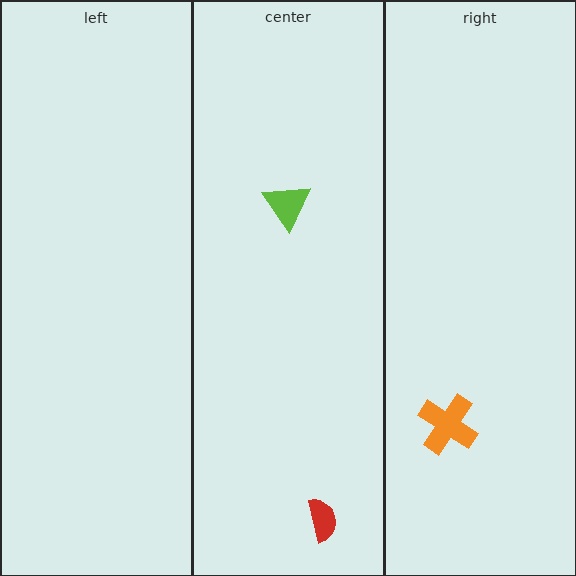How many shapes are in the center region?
2.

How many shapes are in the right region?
1.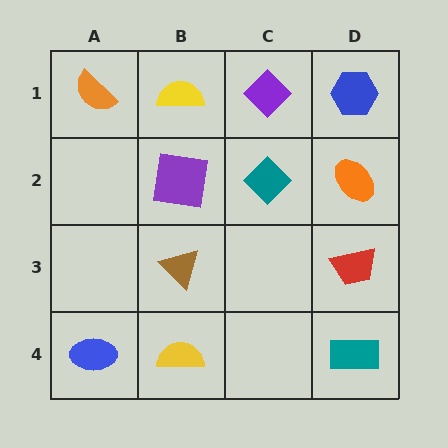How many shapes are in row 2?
3 shapes.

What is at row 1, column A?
An orange semicircle.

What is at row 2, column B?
A purple square.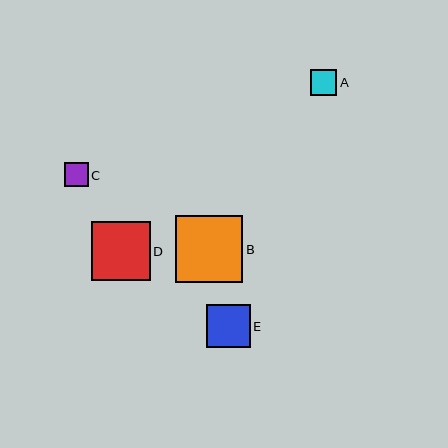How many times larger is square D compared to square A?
Square D is approximately 2.3 times the size of square A.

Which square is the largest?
Square B is the largest with a size of approximately 67 pixels.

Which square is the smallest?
Square C is the smallest with a size of approximately 24 pixels.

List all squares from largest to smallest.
From largest to smallest: B, D, E, A, C.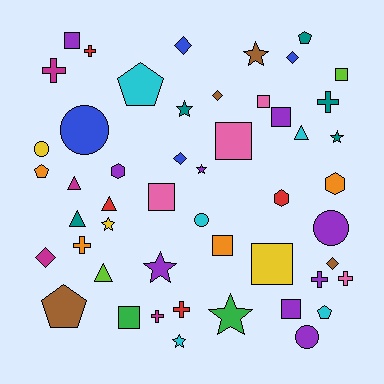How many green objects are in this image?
There are 2 green objects.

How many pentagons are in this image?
There are 5 pentagons.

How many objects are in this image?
There are 50 objects.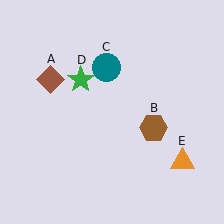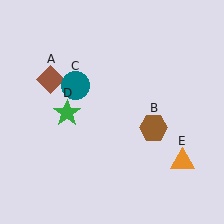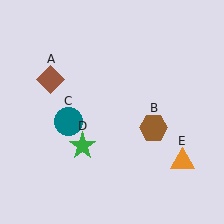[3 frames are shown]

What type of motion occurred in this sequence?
The teal circle (object C), green star (object D) rotated counterclockwise around the center of the scene.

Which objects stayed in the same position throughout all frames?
Brown diamond (object A) and brown hexagon (object B) and orange triangle (object E) remained stationary.